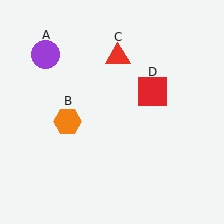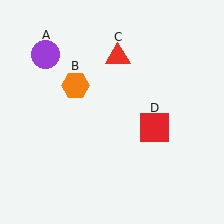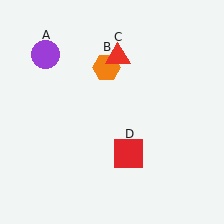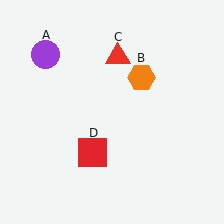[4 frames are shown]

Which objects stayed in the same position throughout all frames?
Purple circle (object A) and red triangle (object C) remained stationary.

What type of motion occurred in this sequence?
The orange hexagon (object B), red square (object D) rotated clockwise around the center of the scene.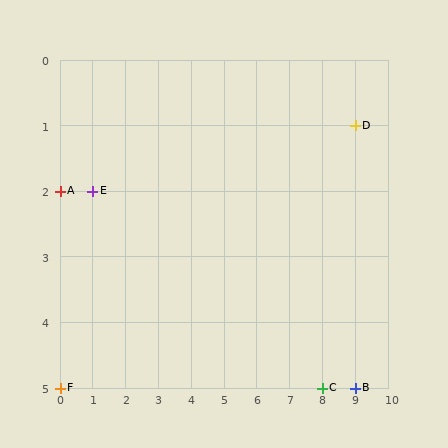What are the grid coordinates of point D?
Point D is at grid coordinates (9, 1).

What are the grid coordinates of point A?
Point A is at grid coordinates (0, 2).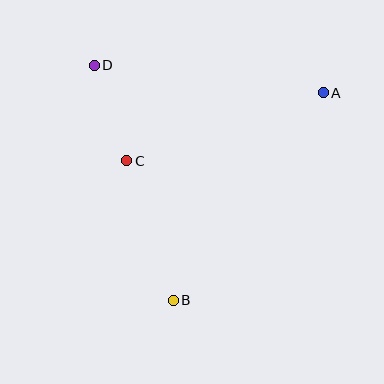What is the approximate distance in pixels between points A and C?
The distance between A and C is approximately 208 pixels.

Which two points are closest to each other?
Points C and D are closest to each other.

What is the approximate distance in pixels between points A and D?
The distance between A and D is approximately 231 pixels.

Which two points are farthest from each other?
Points A and B are farthest from each other.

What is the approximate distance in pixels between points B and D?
The distance between B and D is approximately 248 pixels.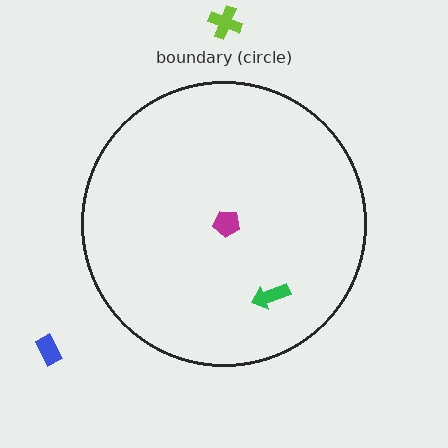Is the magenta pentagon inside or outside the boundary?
Inside.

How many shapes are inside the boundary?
2 inside, 2 outside.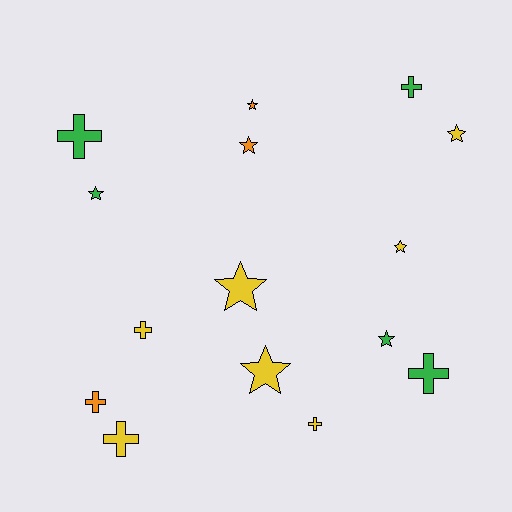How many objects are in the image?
There are 15 objects.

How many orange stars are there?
There are 2 orange stars.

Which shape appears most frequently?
Star, with 8 objects.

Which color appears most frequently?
Yellow, with 7 objects.